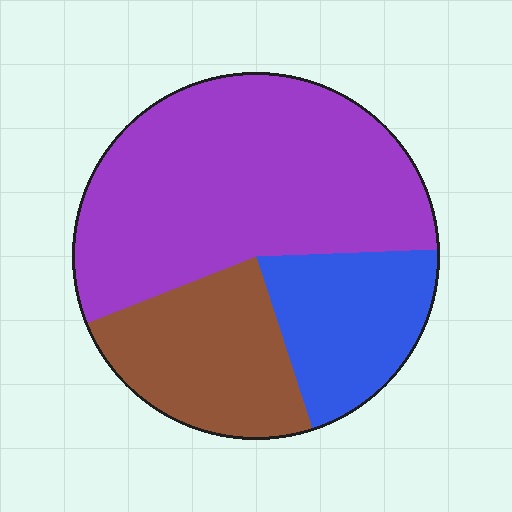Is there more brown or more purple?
Purple.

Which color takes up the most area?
Purple, at roughly 55%.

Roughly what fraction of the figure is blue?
Blue covers about 20% of the figure.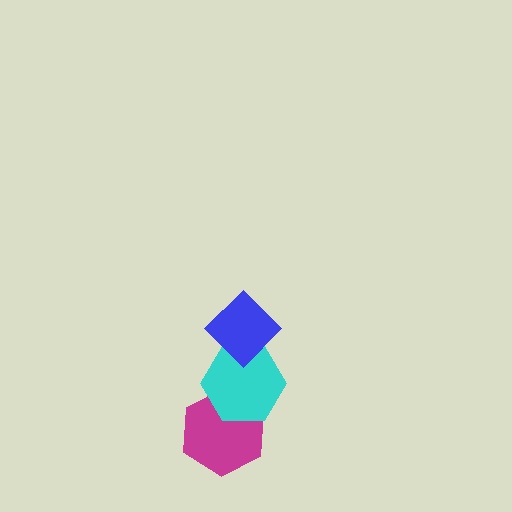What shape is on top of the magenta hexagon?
The cyan hexagon is on top of the magenta hexagon.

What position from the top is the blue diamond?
The blue diamond is 1st from the top.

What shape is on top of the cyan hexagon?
The blue diamond is on top of the cyan hexagon.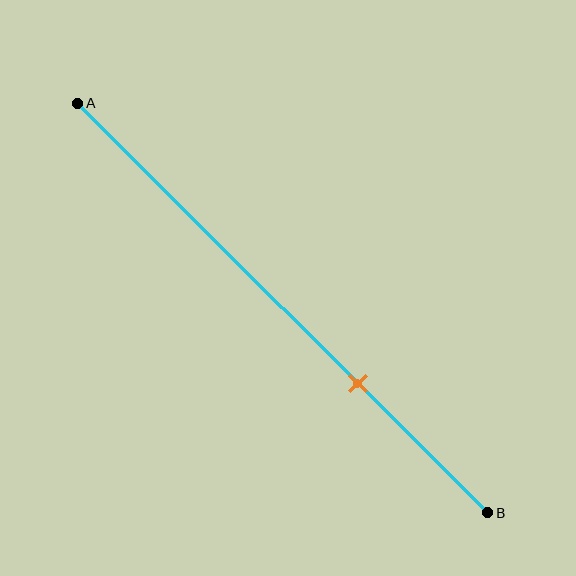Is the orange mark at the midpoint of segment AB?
No, the mark is at about 70% from A, not at the 50% midpoint.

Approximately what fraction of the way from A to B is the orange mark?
The orange mark is approximately 70% of the way from A to B.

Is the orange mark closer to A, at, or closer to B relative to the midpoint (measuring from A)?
The orange mark is closer to point B than the midpoint of segment AB.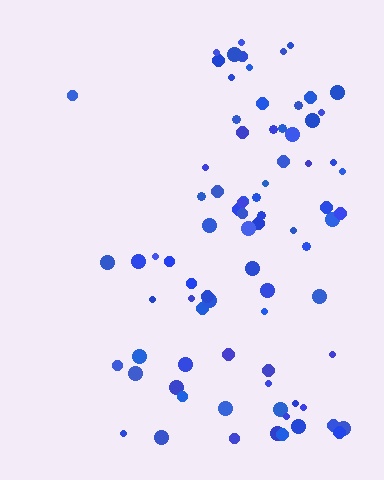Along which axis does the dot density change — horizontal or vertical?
Horizontal.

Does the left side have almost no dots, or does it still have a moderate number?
Still a moderate number, just noticeably fewer than the right.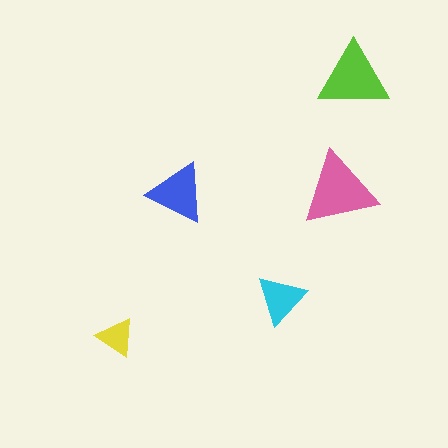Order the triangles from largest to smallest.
the pink one, the lime one, the blue one, the cyan one, the yellow one.